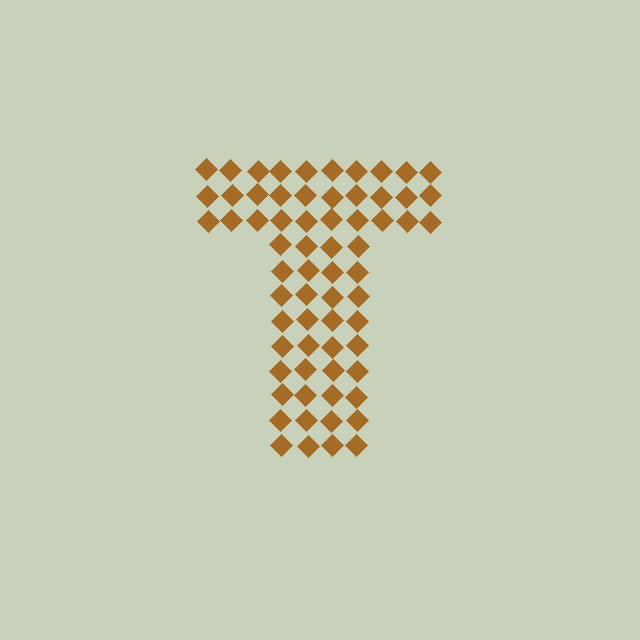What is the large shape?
The large shape is the letter T.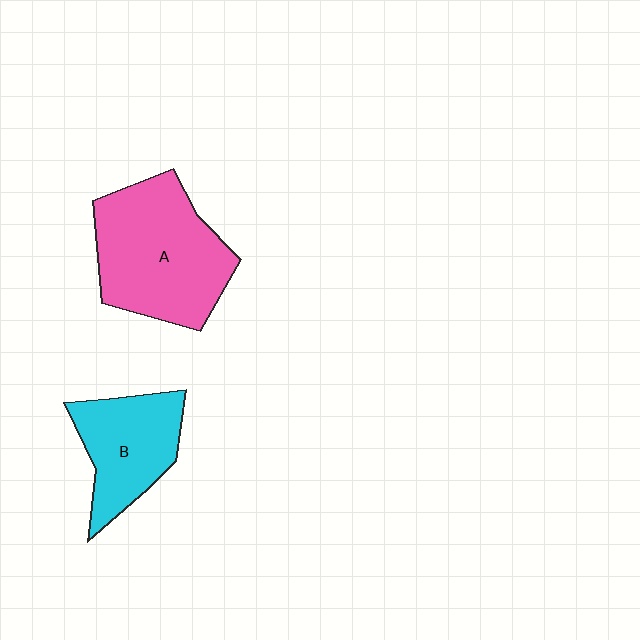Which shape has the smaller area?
Shape B (cyan).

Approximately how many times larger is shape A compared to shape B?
Approximately 1.6 times.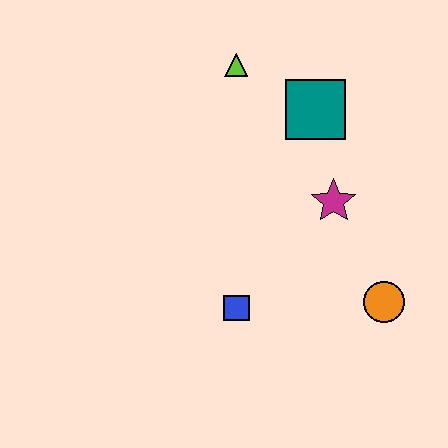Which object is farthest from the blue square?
The lime triangle is farthest from the blue square.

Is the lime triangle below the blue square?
No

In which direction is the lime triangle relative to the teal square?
The lime triangle is to the left of the teal square.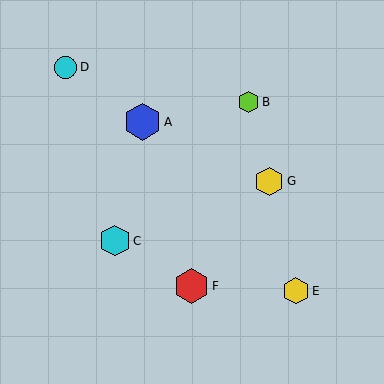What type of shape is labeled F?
Shape F is a red hexagon.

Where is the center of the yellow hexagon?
The center of the yellow hexagon is at (269, 181).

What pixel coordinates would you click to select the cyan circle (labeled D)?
Click at (66, 67) to select the cyan circle D.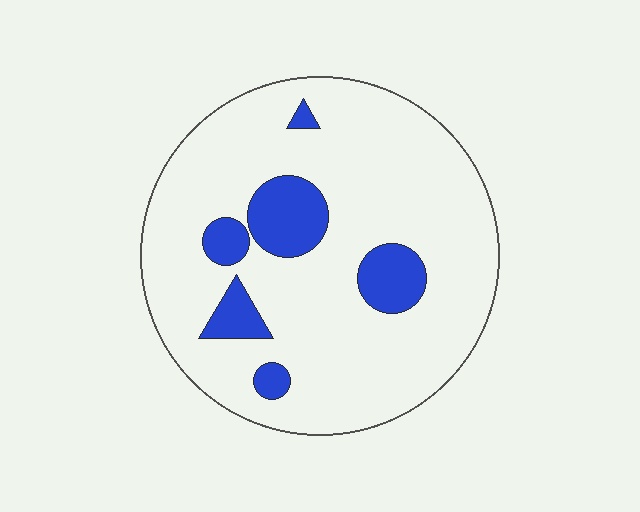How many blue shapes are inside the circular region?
6.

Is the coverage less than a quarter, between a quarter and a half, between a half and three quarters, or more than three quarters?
Less than a quarter.